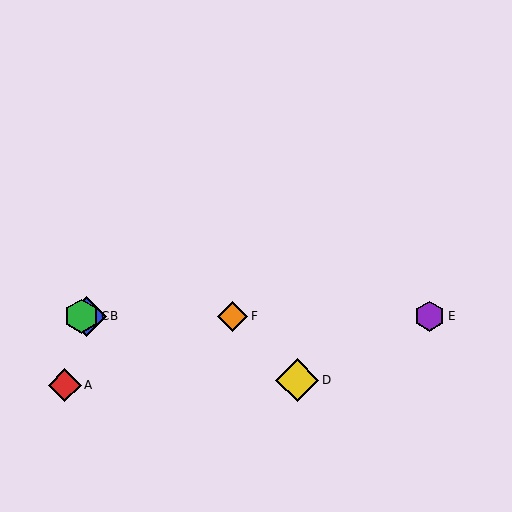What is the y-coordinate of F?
Object F is at y≈316.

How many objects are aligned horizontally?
4 objects (B, C, E, F) are aligned horizontally.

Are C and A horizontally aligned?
No, C is at y≈316 and A is at y≈385.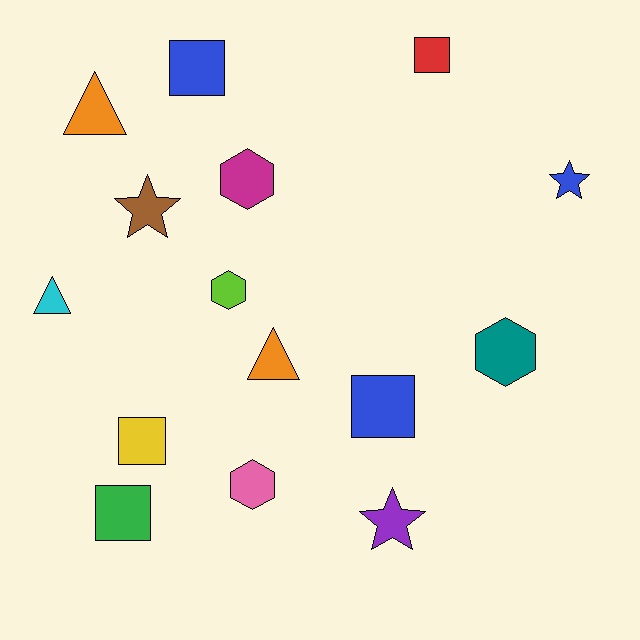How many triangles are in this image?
There are 3 triangles.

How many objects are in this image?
There are 15 objects.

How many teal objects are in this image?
There is 1 teal object.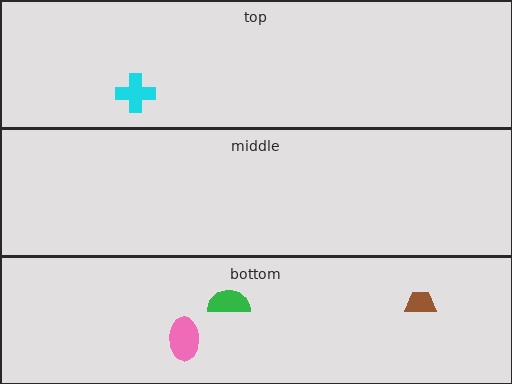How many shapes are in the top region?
1.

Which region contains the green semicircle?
The bottom region.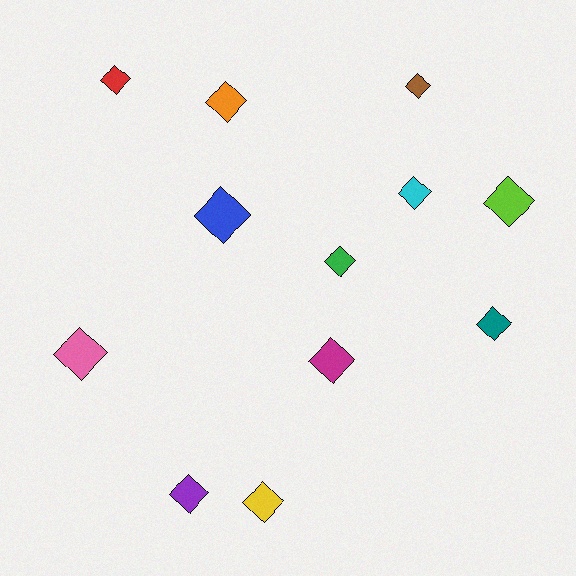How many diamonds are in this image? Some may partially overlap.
There are 12 diamonds.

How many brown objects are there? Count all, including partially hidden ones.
There is 1 brown object.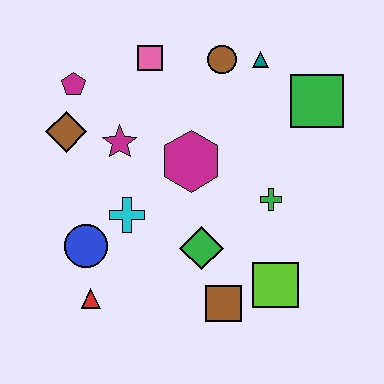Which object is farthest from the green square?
The red triangle is farthest from the green square.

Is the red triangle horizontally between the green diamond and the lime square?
No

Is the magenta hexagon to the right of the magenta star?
Yes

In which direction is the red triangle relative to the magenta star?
The red triangle is below the magenta star.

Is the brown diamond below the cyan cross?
No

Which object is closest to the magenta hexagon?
The magenta star is closest to the magenta hexagon.